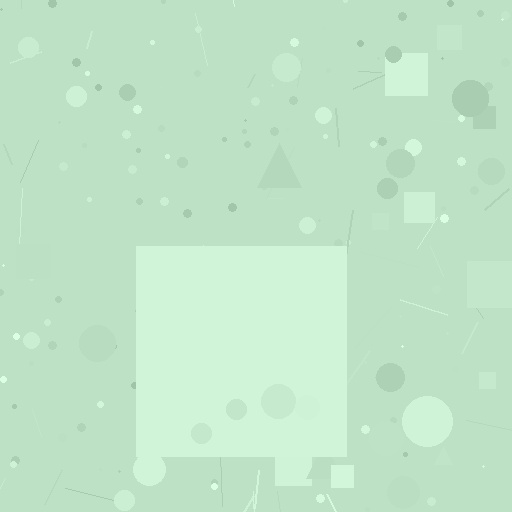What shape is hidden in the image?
A square is hidden in the image.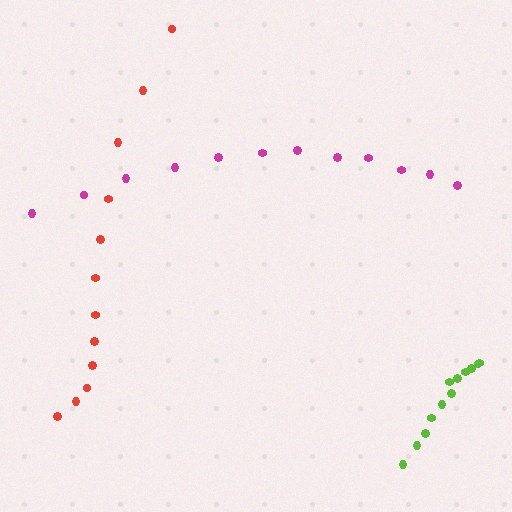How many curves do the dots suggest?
There are 3 distinct paths.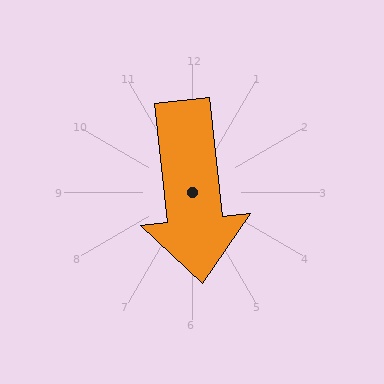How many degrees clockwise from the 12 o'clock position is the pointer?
Approximately 174 degrees.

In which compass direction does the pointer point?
South.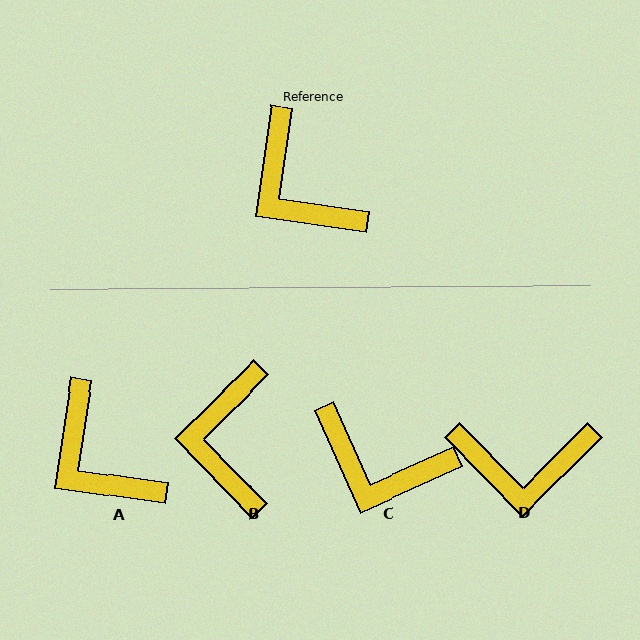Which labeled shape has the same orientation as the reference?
A.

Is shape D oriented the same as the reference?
No, it is off by about 53 degrees.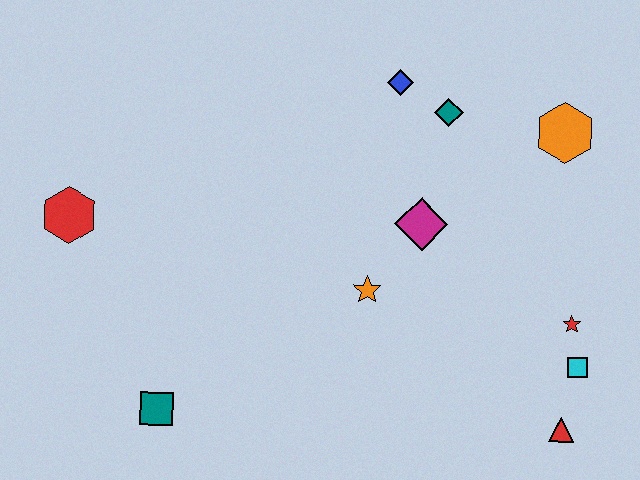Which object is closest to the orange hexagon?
The teal diamond is closest to the orange hexagon.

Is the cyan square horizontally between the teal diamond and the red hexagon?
No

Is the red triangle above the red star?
No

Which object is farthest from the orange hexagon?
The red hexagon is farthest from the orange hexagon.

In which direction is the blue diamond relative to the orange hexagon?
The blue diamond is to the left of the orange hexagon.